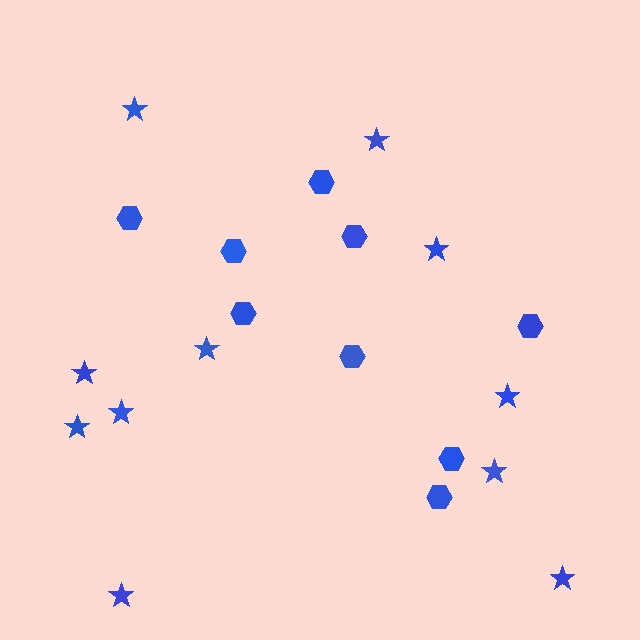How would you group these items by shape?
There are 2 groups: one group of stars (11) and one group of hexagons (9).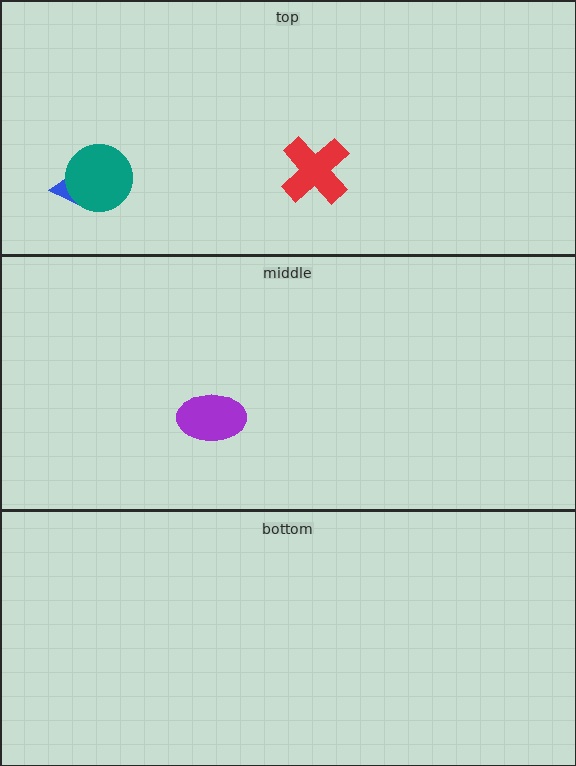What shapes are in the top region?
The red cross, the blue triangle, the teal circle.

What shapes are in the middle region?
The purple ellipse.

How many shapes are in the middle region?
1.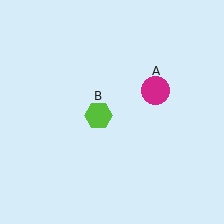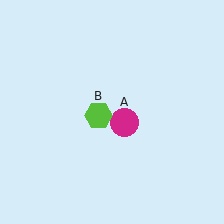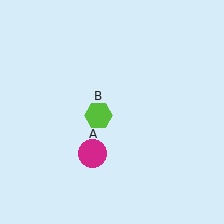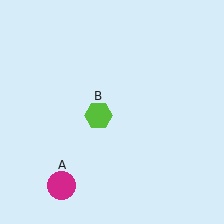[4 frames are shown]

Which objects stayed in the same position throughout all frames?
Lime hexagon (object B) remained stationary.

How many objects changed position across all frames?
1 object changed position: magenta circle (object A).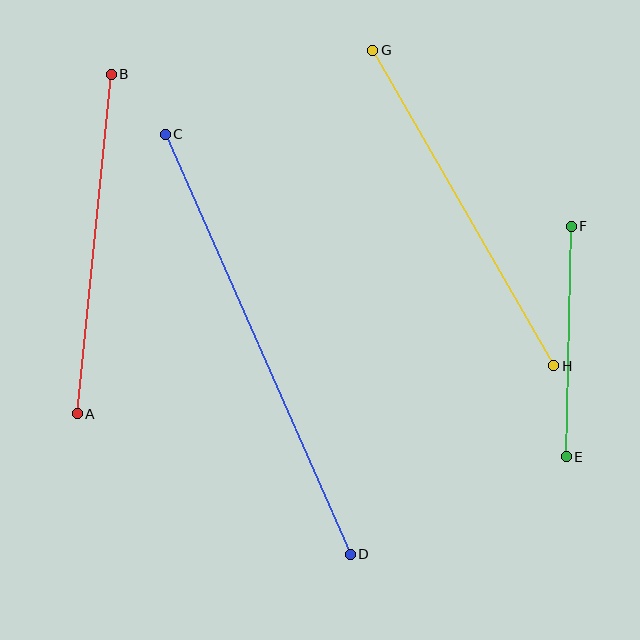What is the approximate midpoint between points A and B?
The midpoint is at approximately (94, 244) pixels.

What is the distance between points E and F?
The distance is approximately 230 pixels.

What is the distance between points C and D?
The distance is approximately 459 pixels.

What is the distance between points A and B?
The distance is approximately 341 pixels.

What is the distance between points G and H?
The distance is approximately 364 pixels.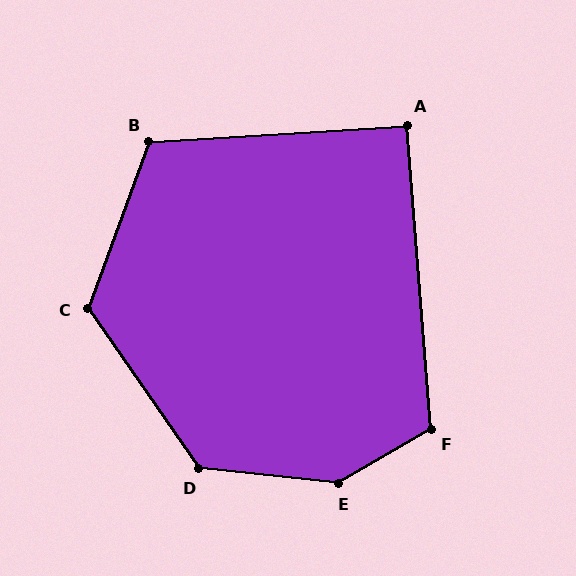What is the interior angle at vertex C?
Approximately 125 degrees (obtuse).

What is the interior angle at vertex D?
Approximately 131 degrees (obtuse).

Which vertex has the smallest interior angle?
A, at approximately 91 degrees.